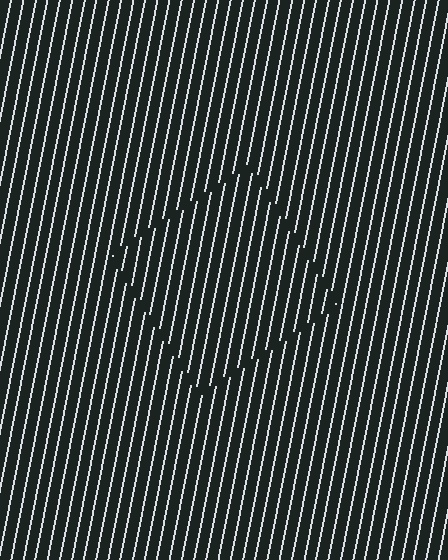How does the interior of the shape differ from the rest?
The interior of the shape contains the same grating, shifted by half a period — the contour is defined by the phase discontinuity where line-ends from the inner and outer gratings abut.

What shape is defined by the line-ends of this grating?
An illusory square. The interior of the shape contains the same grating, shifted by half a period — the contour is defined by the phase discontinuity where line-ends from the inner and outer gratings abut.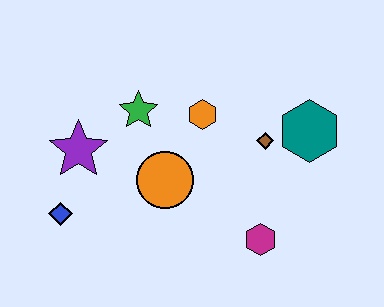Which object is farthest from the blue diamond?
The teal hexagon is farthest from the blue diamond.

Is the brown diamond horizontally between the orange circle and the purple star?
No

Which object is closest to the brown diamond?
The teal hexagon is closest to the brown diamond.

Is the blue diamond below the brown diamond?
Yes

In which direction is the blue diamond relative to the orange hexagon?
The blue diamond is to the left of the orange hexagon.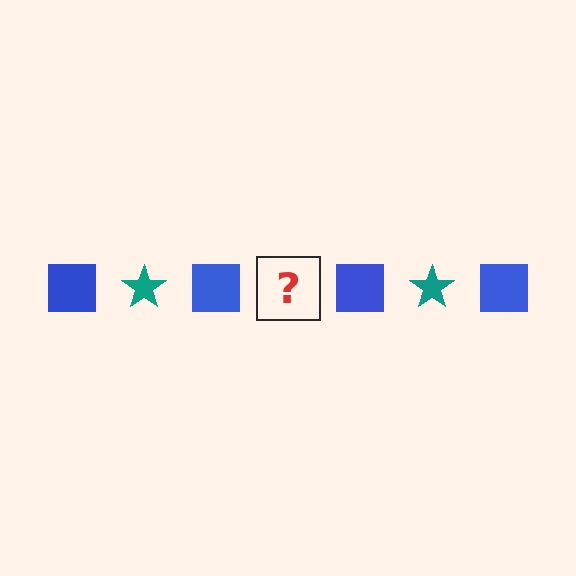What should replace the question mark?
The question mark should be replaced with a teal star.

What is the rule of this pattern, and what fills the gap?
The rule is that the pattern alternates between blue square and teal star. The gap should be filled with a teal star.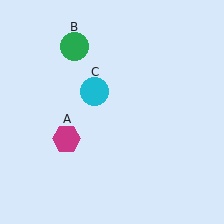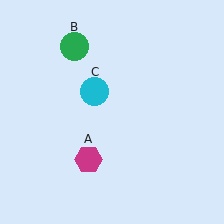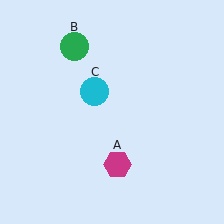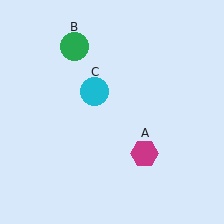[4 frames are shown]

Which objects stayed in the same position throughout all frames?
Green circle (object B) and cyan circle (object C) remained stationary.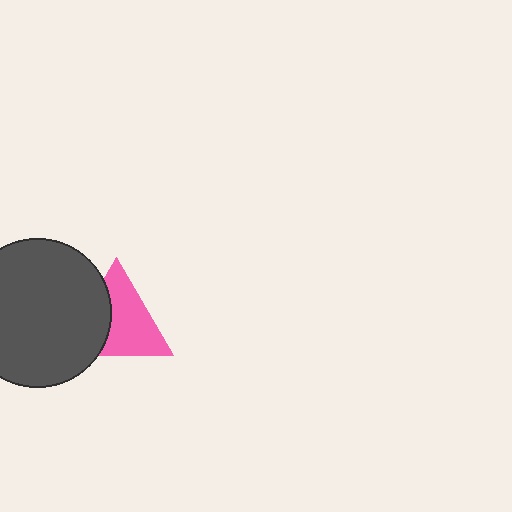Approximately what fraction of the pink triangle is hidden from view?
Roughly 37% of the pink triangle is hidden behind the dark gray circle.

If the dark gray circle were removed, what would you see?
You would see the complete pink triangle.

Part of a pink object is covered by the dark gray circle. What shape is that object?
It is a triangle.